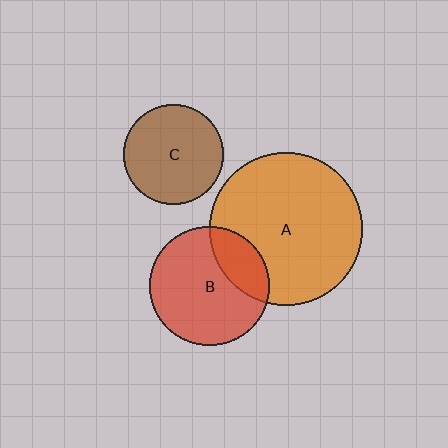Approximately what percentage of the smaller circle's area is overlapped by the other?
Approximately 25%.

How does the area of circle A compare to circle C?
Approximately 2.3 times.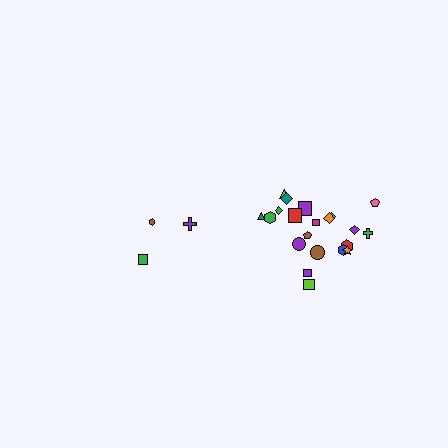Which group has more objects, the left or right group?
The right group.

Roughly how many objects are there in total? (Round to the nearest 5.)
Roughly 25 objects in total.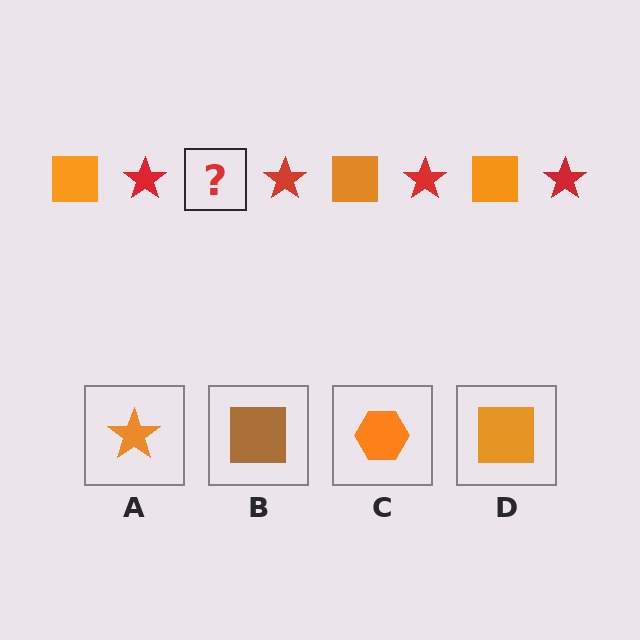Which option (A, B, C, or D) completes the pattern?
D.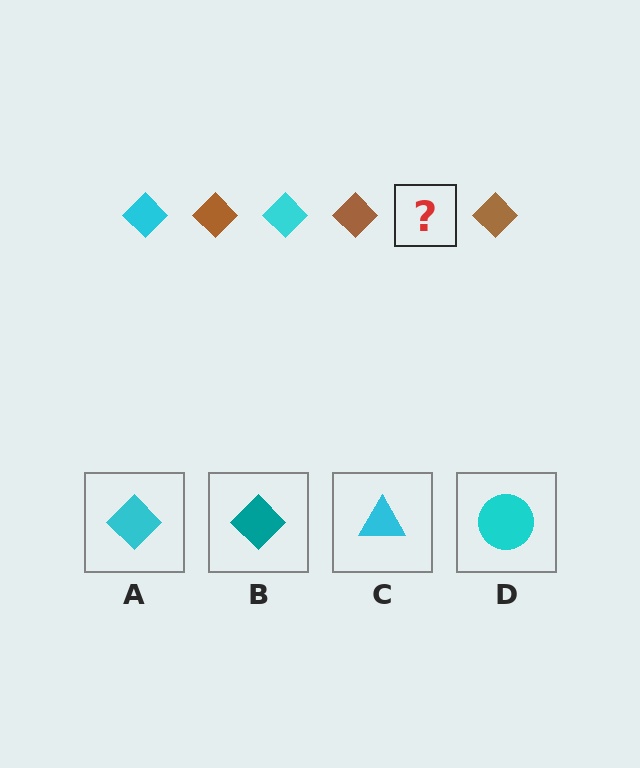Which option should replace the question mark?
Option A.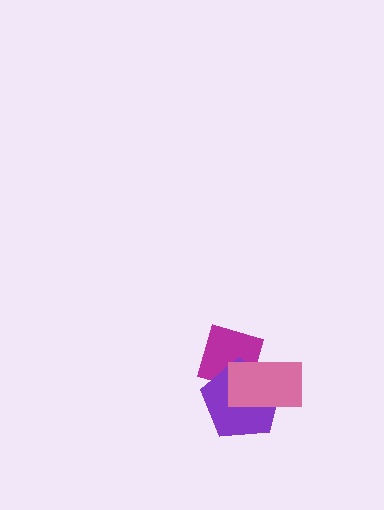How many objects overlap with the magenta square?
2 objects overlap with the magenta square.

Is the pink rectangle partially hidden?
No, no other shape covers it.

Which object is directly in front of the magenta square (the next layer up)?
The purple pentagon is directly in front of the magenta square.